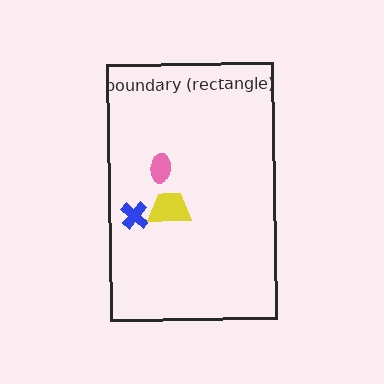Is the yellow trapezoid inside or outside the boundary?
Inside.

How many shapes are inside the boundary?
3 inside, 0 outside.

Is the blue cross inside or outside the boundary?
Inside.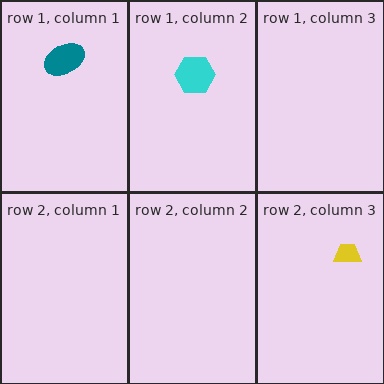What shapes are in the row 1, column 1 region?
The teal ellipse.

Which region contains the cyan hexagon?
The row 1, column 2 region.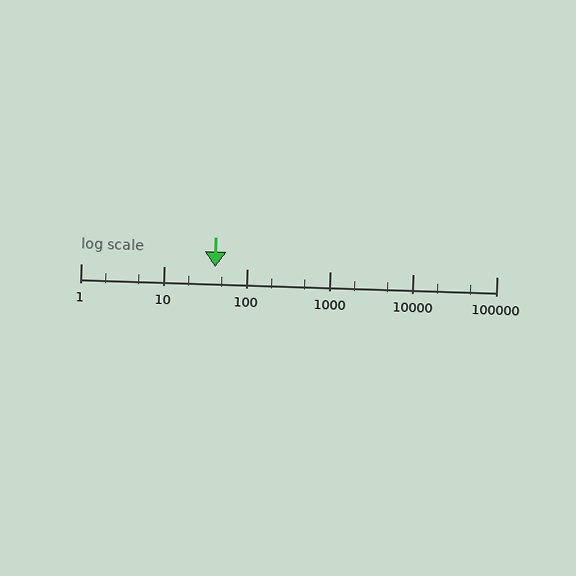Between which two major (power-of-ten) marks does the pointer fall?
The pointer is between 10 and 100.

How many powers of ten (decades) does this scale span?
The scale spans 5 decades, from 1 to 100000.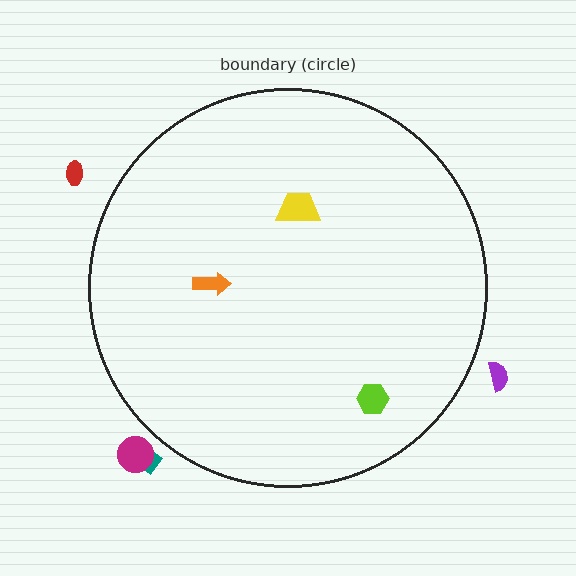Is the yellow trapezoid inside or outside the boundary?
Inside.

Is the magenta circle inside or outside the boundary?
Outside.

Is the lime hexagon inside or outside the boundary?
Inside.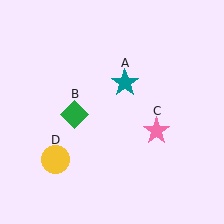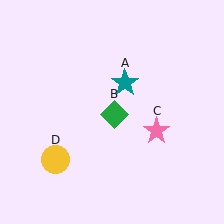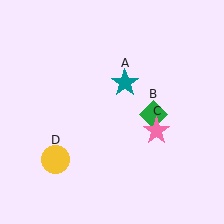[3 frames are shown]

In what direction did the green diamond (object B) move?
The green diamond (object B) moved right.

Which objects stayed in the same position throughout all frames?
Teal star (object A) and pink star (object C) and yellow circle (object D) remained stationary.